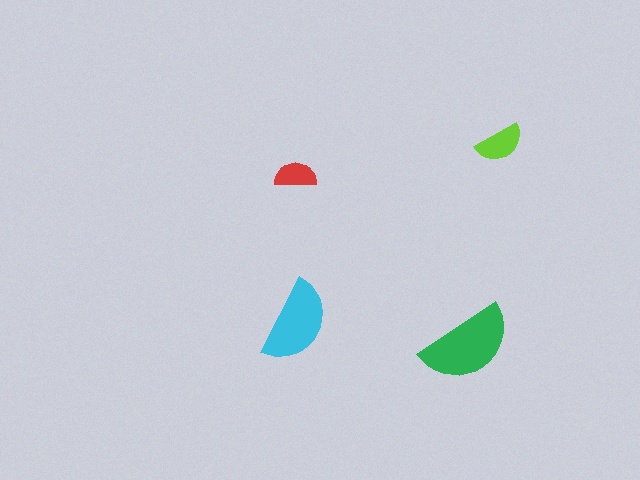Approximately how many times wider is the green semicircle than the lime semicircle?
About 2 times wider.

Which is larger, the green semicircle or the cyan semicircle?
The green one.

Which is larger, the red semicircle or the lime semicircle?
The lime one.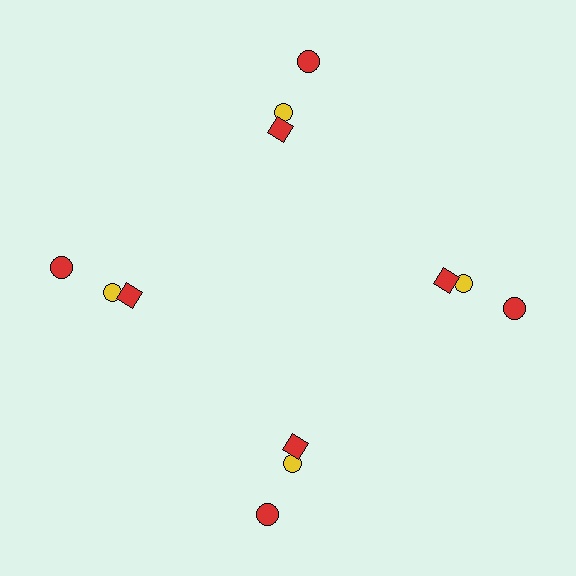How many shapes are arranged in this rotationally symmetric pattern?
There are 12 shapes, arranged in 4 groups of 3.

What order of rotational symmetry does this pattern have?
This pattern has 4-fold rotational symmetry.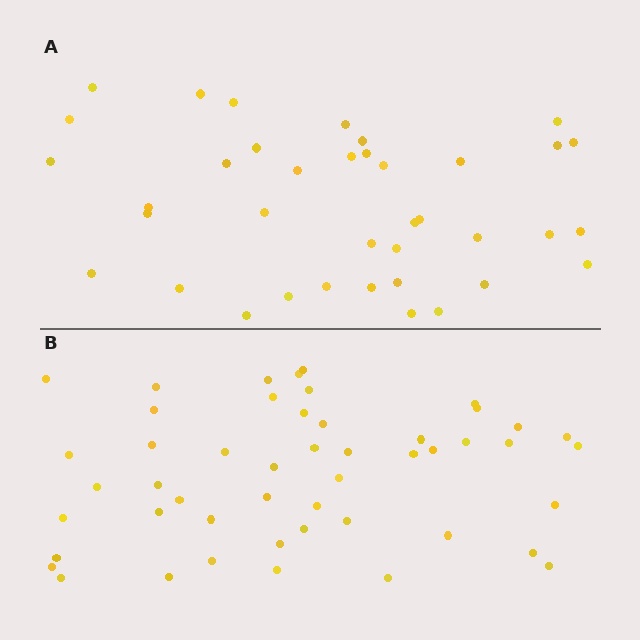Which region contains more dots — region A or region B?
Region B (the bottom region) has more dots.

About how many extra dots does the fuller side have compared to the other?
Region B has roughly 12 or so more dots than region A.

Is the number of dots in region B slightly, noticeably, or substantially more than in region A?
Region B has noticeably more, but not dramatically so. The ratio is roughly 1.3 to 1.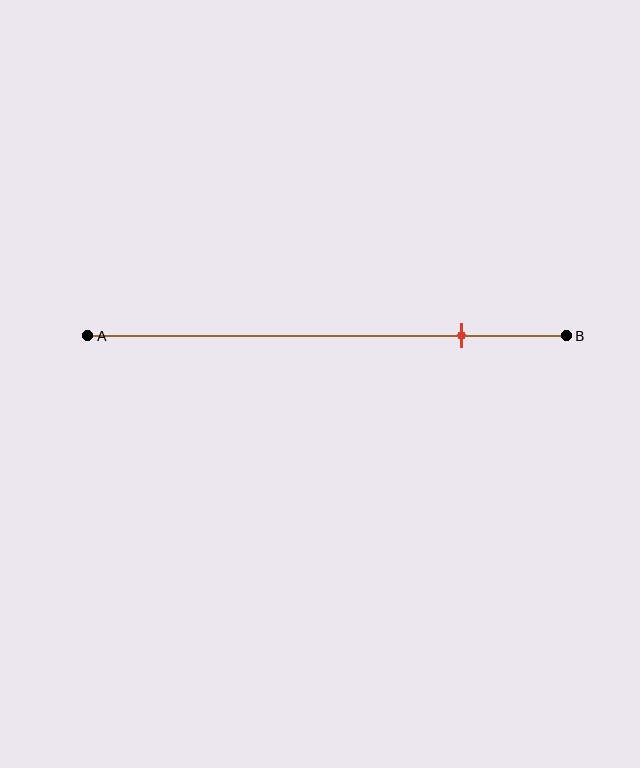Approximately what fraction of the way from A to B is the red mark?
The red mark is approximately 80% of the way from A to B.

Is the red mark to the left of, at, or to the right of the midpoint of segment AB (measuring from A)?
The red mark is to the right of the midpoint of segment AB.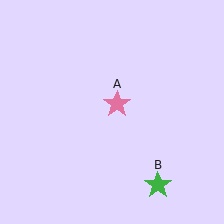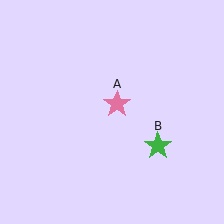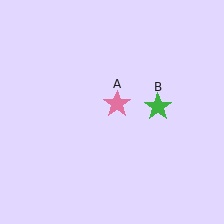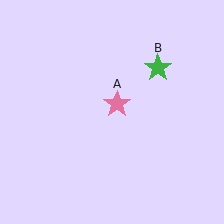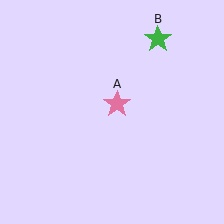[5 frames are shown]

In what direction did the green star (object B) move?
The green star (object B) moved up.